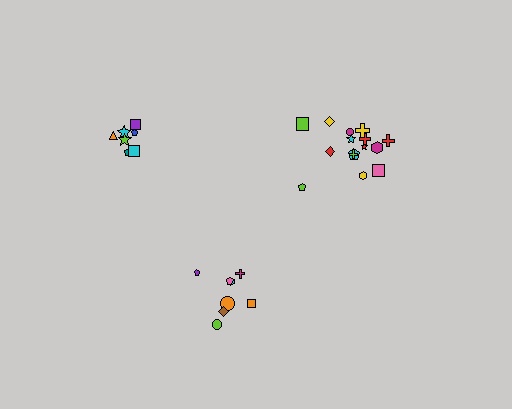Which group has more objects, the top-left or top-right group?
The top-right group.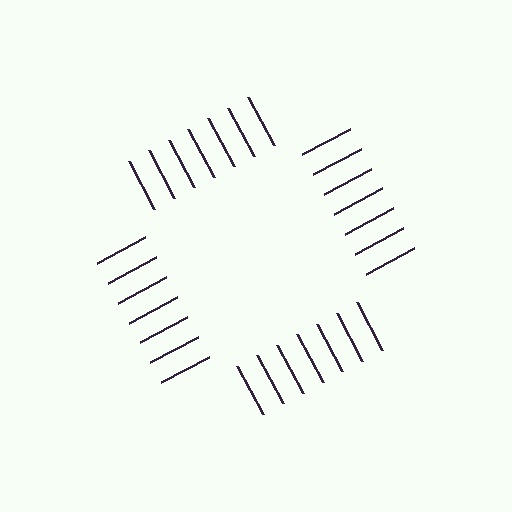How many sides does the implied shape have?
4 sides — the line-ends trace a square.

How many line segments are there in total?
28 — 7 along each of the 4 edges.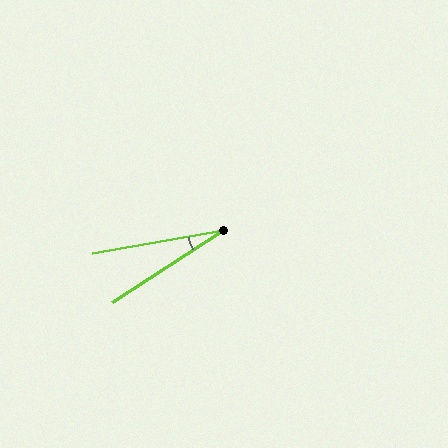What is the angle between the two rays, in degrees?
Approximately 23 degrees.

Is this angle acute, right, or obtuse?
It is acute.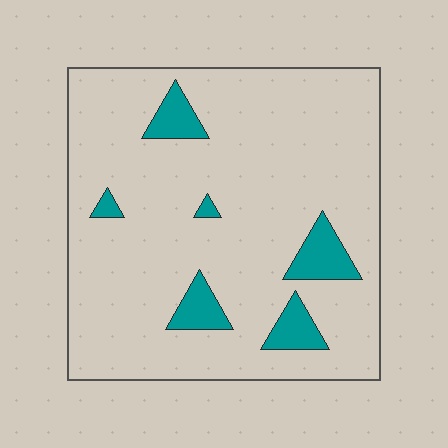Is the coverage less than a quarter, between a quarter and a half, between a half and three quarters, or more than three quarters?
Less than a quarter.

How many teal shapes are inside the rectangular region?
6.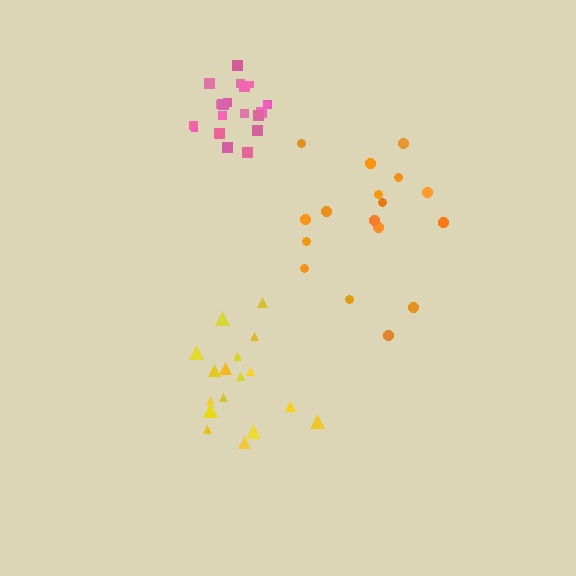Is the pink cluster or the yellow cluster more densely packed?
Pink.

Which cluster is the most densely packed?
Pink.